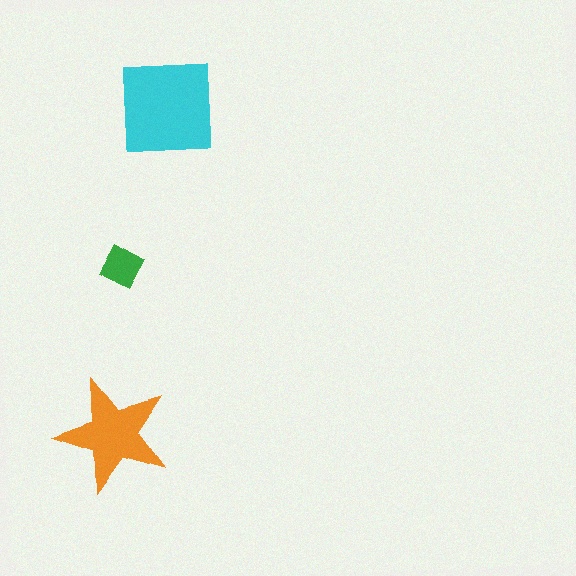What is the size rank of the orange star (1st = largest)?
2nd.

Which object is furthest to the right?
The cyan square is rightmost.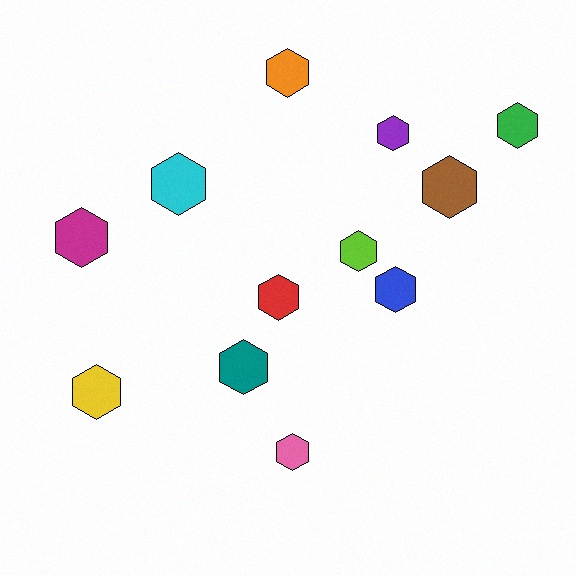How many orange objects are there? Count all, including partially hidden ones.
There is 1 orange object.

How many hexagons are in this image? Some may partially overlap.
There are 12 hexagons.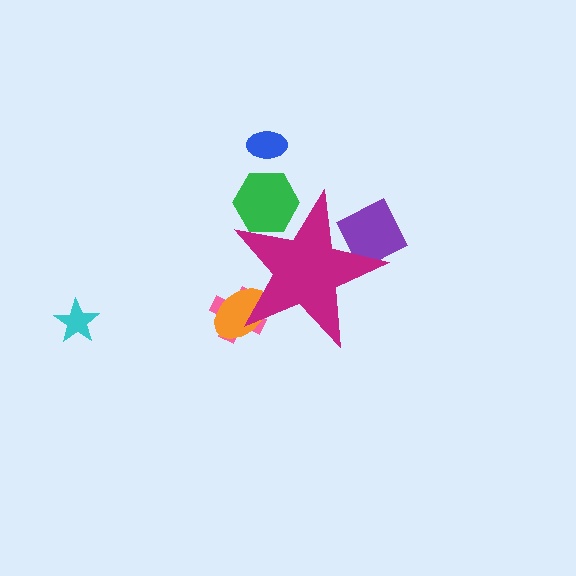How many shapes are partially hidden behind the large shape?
4 shapes are partially hidden.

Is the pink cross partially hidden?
Yes, the pink cross is partially hidden behind the magenta star.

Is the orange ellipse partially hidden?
Yes, the orange ellipse is partially hidden behind the magenta star.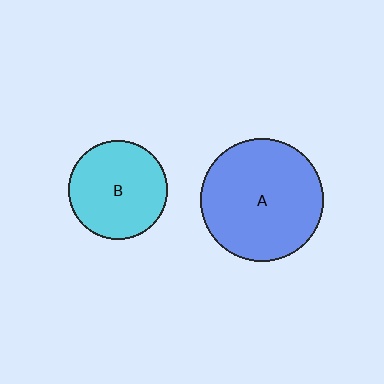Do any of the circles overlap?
No, none of the circles overlap.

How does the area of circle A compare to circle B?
Approximately 1.6 times.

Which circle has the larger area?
Circle A (blue).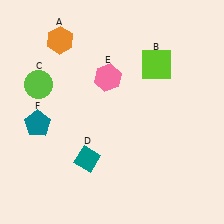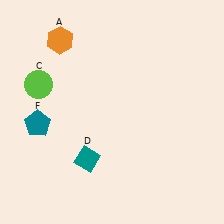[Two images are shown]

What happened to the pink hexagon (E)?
The pink hexagon (E) was removed in Image 2. It was in the top-left area of Image 1.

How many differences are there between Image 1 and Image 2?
There are 2 differences between the two images.